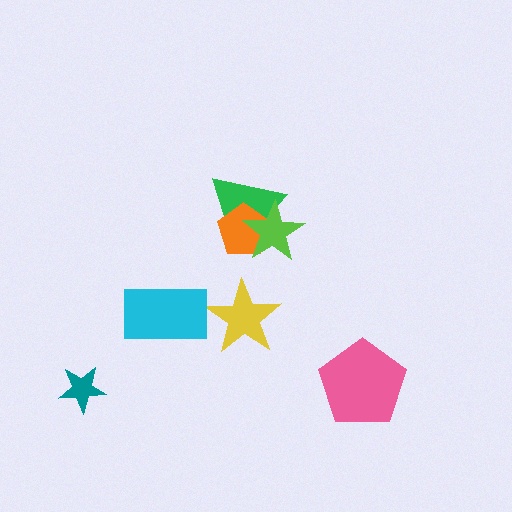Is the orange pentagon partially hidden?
Yes, it is partially covered by another shape.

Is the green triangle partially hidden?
Yes, it is partially covered by another shape.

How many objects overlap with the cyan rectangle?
0 objects overlap with the cyan rectangle.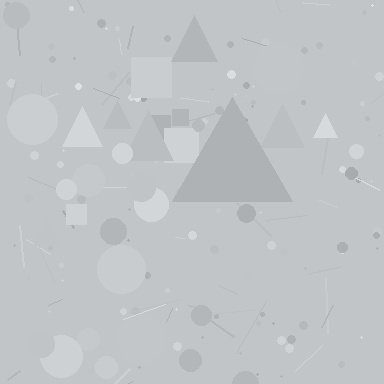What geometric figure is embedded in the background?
A triangle is embedded in the background.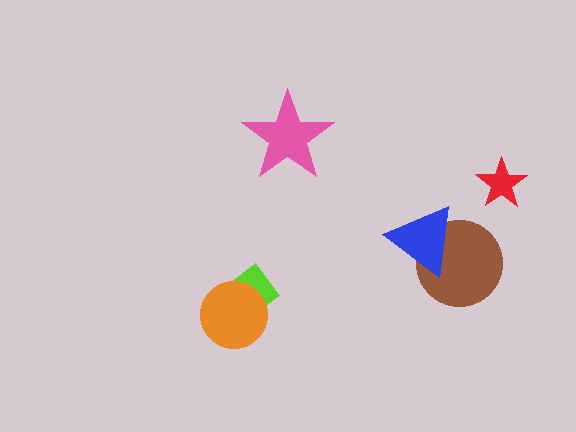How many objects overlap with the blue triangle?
1 object overlaps with the blue triangle.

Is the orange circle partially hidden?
No, no other shape covers it.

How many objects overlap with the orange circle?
1 object overlaps with the orange circle.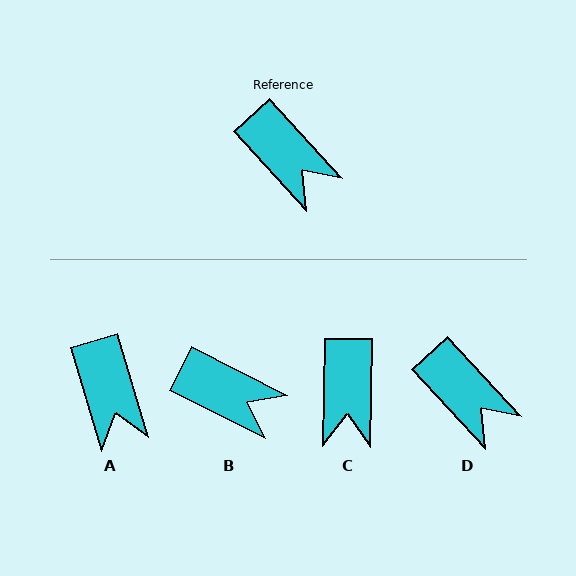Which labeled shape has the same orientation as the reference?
D.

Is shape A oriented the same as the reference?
No, it is off by about 26 degrees.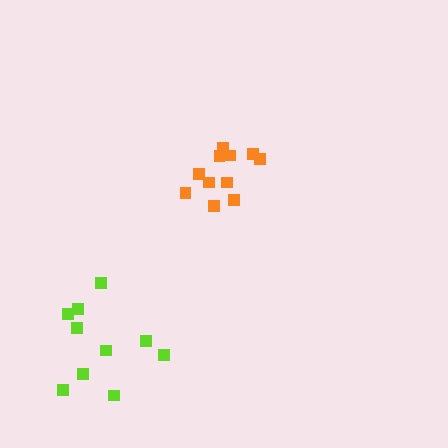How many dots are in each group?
Group 1: 10 dots, Group 2: 11 dots (21 total).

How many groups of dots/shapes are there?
There are 2 groups.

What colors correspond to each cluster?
The clusters are colored: lime, orange.